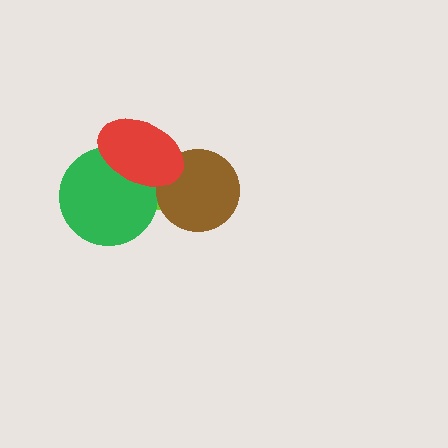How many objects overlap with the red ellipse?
3 objects overlap with the red ellipse.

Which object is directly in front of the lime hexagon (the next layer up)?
The green circle is directly in front of the lime hexagon.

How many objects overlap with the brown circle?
2 objects overlap with the brown circle.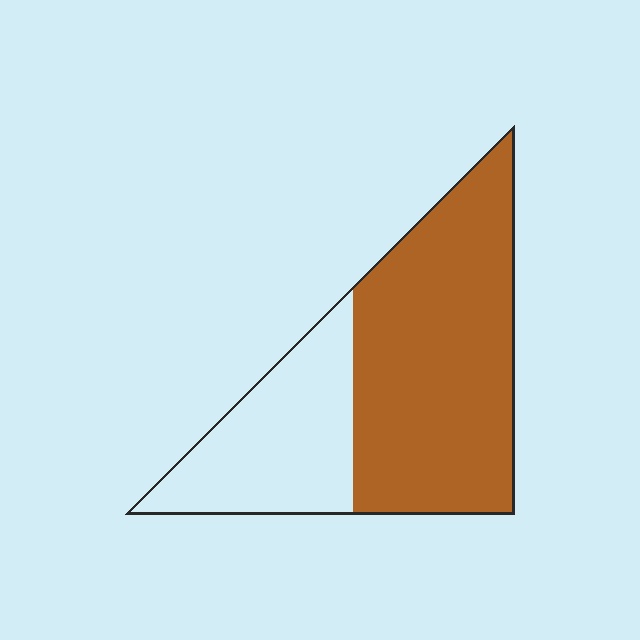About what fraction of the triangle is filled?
About two thirds (2/3).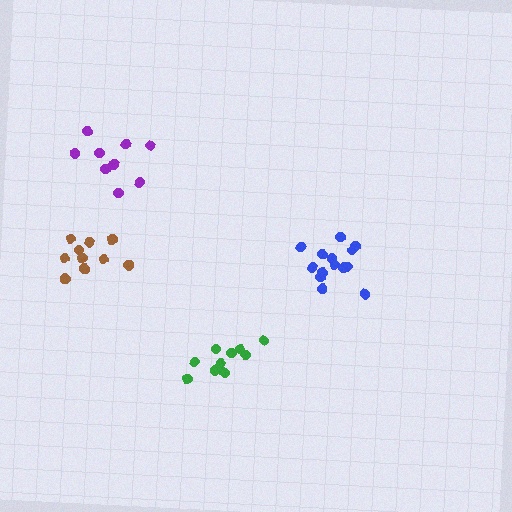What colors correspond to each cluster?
The clusters are colored: brown, green, blue, purple.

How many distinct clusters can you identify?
There are 4 distinct clusters.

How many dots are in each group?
Group 1: 10 dots, Group 2: 11 dots, Group 3: 14 dots, Group 4: 9 dots (44 total).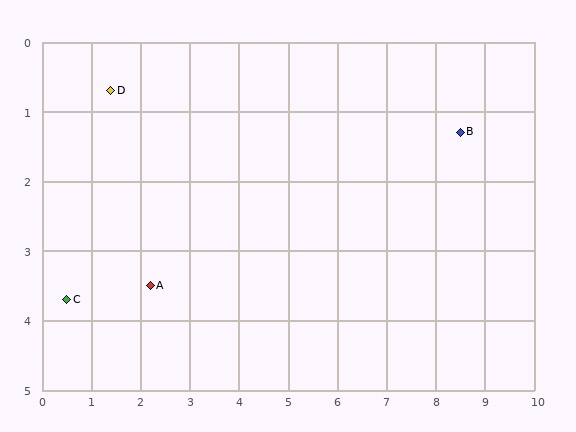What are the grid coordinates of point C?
Point C is at approximately (0.5, 3.7).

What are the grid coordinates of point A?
Point A is at approximately (2.2, 3.5).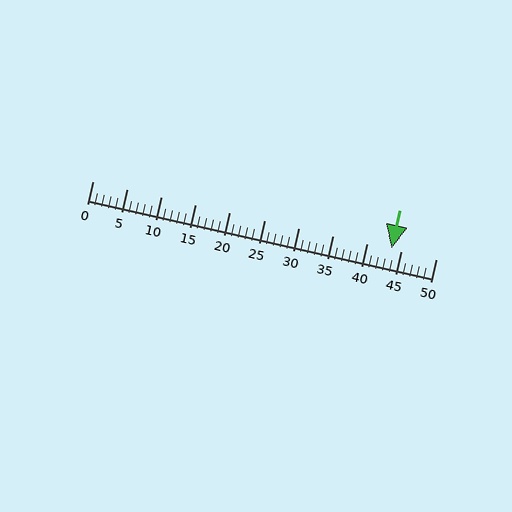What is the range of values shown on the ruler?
The ruler shows values from 0 to 50.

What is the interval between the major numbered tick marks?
The major tick marks are spaced 5 units apart.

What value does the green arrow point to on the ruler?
The green arrow points to approximately 44.